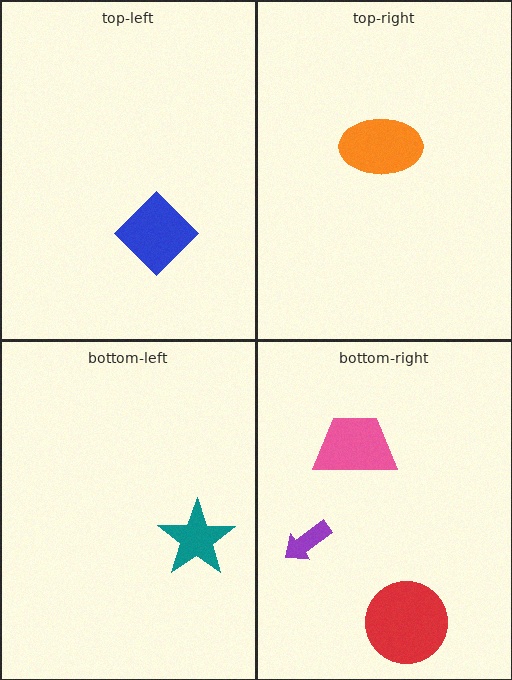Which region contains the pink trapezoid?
The bottom-right region.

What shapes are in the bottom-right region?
The purple arrow, the pink trapezoid, the red circle.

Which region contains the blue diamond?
The top-left region.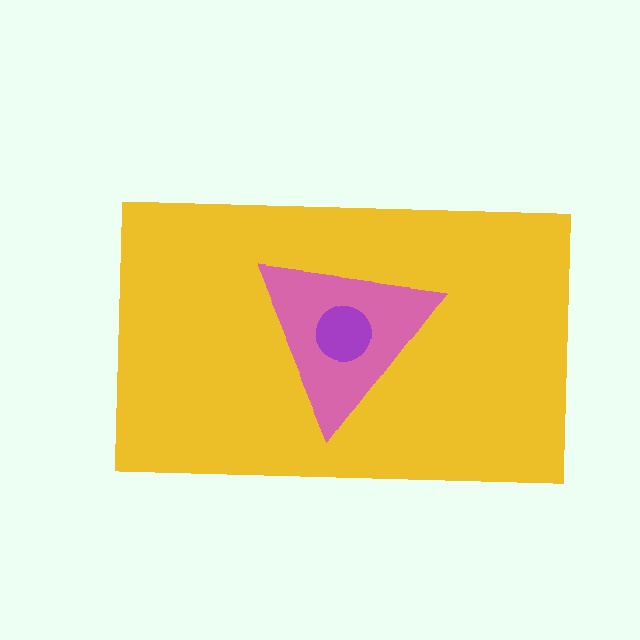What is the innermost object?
The purple circle.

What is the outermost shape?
The yellow rectangle.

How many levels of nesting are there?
3.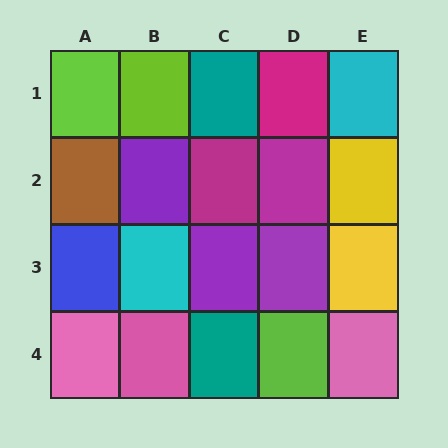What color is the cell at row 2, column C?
Magenta.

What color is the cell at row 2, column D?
Magenta.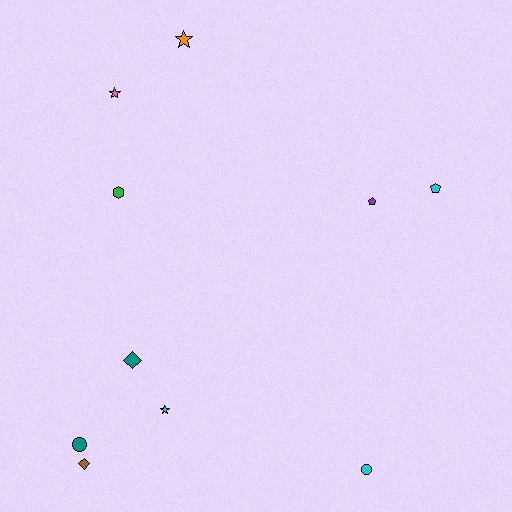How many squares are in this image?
There are no squares.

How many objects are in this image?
There are 10 objects.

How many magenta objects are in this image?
There are no magenta objects.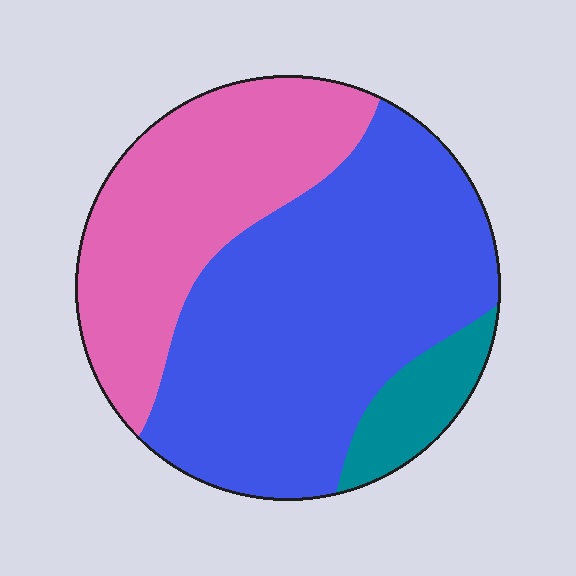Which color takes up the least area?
Teal, at roughly 10%.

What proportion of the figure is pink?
Pink takes up about one third (1/3) of the figure.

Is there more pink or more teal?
Pink.